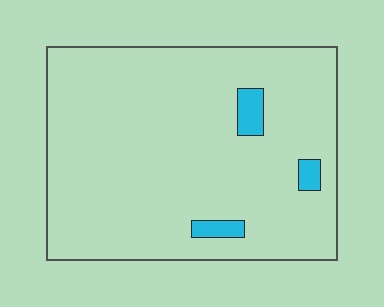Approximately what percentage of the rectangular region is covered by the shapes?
Approximately 5%.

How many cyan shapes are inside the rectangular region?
3.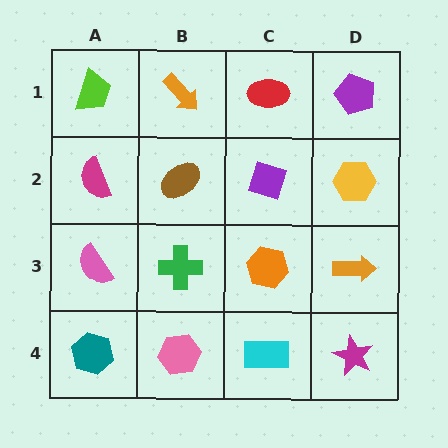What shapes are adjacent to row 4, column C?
An orange hexagon (row 3, column C), a pink hexagon (row 4, column B), a magenta star (row 4, column D).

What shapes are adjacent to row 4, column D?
An orange arrow (row 3, column D), a cyan rectangle (row 4, column C).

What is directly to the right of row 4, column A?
A pink hexagon.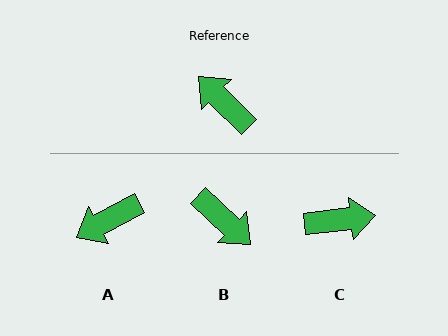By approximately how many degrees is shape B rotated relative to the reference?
Approximately 179 degrees clockwise.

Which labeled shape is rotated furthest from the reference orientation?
B, about 179 degrees away.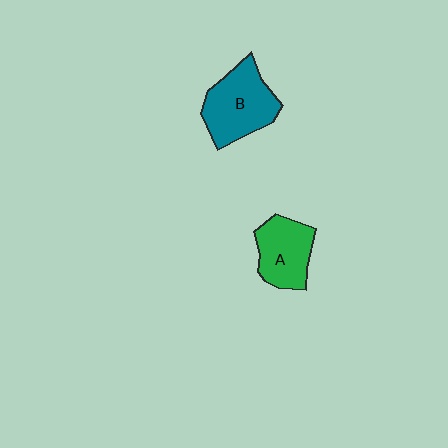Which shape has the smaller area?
Shape A (green).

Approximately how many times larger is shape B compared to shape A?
Approximately 1.3 times.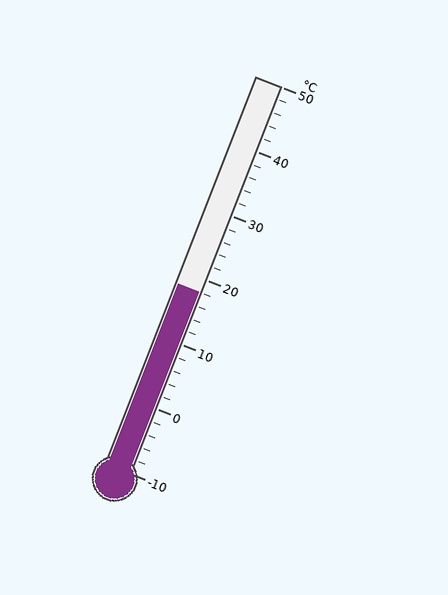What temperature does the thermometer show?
The thermometer shows approximately 18°C.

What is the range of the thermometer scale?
The thermometer scale ranges from -10°C to 50°C.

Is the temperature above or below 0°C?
The temperature is above 0°C.